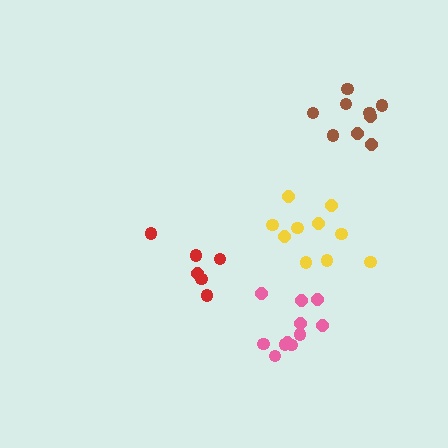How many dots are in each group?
Group 1: 11 dots, Group 2: 9 dots, Group 3: 6 dots, Group 4: 10 dots (36 total).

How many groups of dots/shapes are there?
There are 4 groups.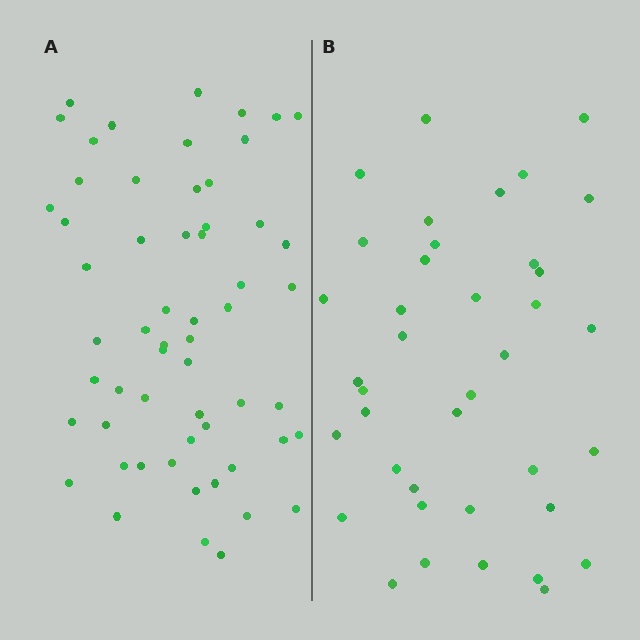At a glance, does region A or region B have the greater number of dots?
Region A (the left region) has more dots.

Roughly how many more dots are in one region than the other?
Region A has approximately 20 more dots than region B.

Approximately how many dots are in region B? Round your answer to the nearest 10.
About 40 dots. (The exact count is 39, which rounds to 40.)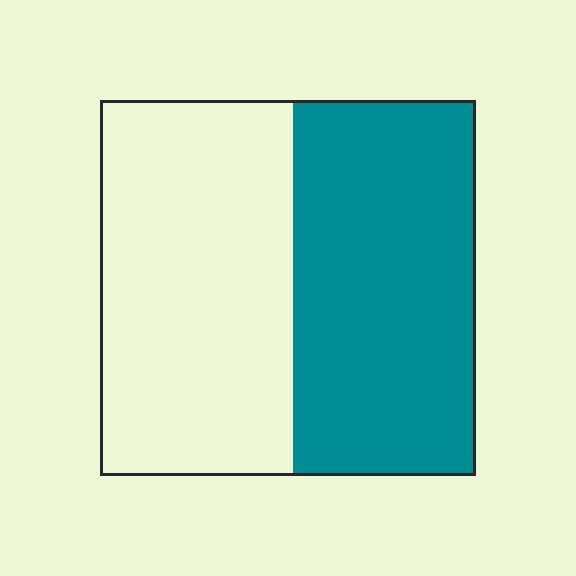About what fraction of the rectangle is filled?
About one half (1/2).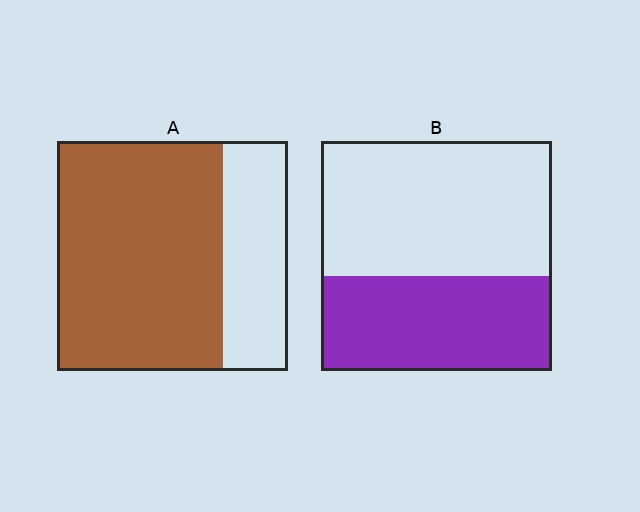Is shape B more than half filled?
No.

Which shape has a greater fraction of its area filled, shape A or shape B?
Shape A.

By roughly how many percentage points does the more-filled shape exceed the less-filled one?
By roughly 30 percentage points (A over B).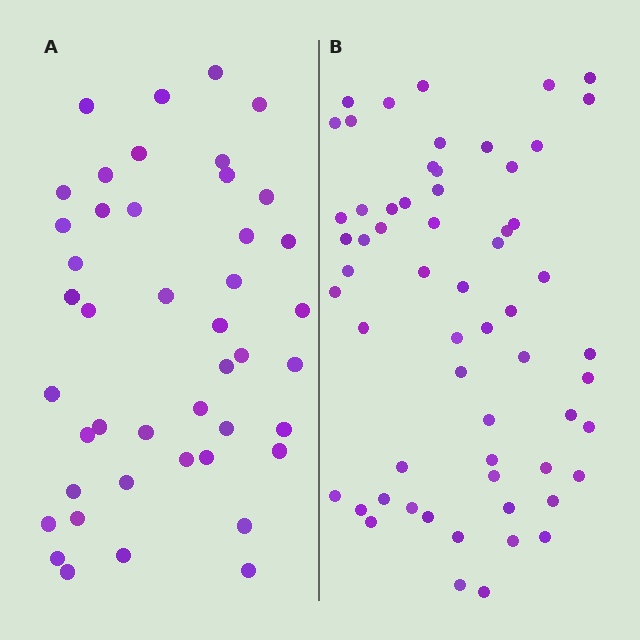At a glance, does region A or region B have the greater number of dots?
Region B (the right region) has more dots.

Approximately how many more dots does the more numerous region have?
Region B has approximately 15 more dots than region A.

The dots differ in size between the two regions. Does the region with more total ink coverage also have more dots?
No. Region A has more total ink coverage because its dots are larger, but region B actually contains more individual dots. Total area can be misleading — the number of items is what matters here.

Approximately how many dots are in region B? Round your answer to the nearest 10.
About 60 dots.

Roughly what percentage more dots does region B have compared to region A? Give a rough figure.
About 35% more.